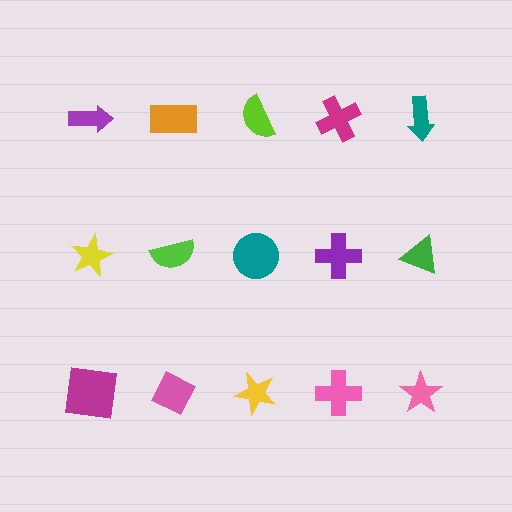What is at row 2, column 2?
A lime semicircle.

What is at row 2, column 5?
A green triangle.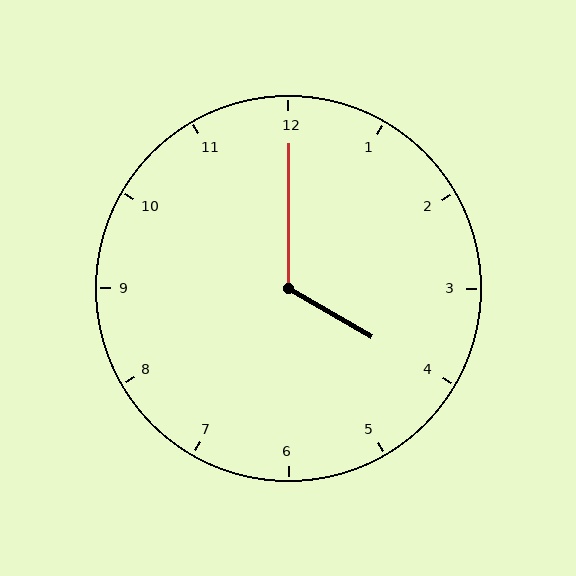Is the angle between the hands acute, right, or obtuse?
It is obtuse.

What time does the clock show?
4:00.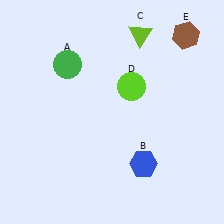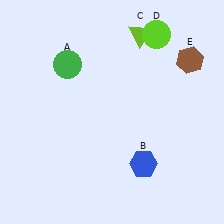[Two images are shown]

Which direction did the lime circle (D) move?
The lime circle (D) moved up.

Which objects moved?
The objects that moved are: the lime circle (D), the brown hexagon (E).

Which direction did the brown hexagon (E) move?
The brown hexagon (E) moved down.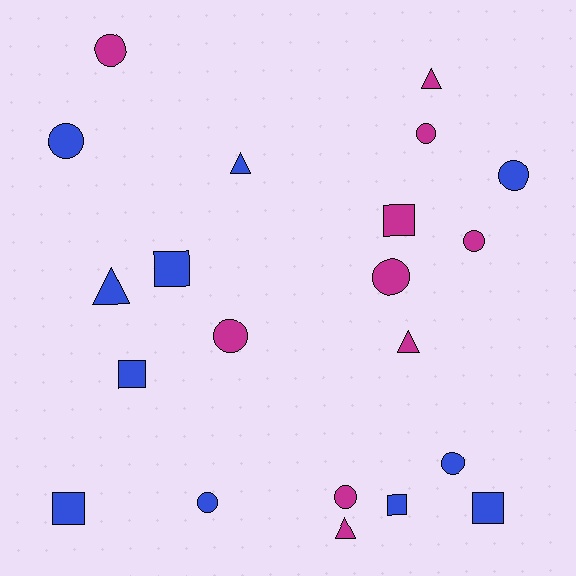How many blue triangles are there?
There are 2 blue triangles.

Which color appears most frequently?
Blue, with 11 objects.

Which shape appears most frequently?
Circle, with 10 objects.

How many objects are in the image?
There are 21 objects.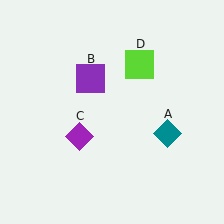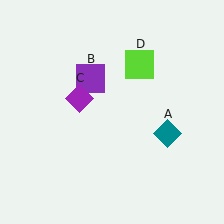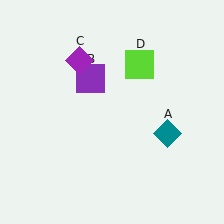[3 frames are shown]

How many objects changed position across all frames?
1 object changed position: purple diamond (object C).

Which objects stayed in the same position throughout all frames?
Teal diamond (object A) and purple square (object B) and lime square (object D) remained stationary.